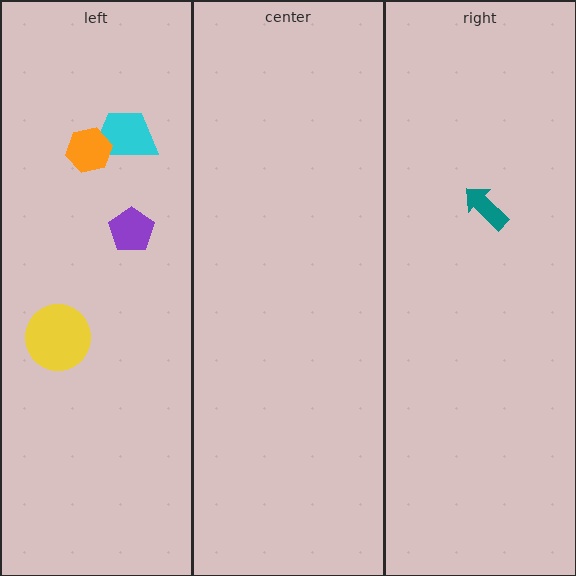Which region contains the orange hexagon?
The left region.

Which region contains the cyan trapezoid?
The left region.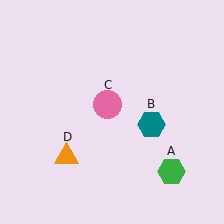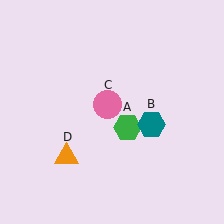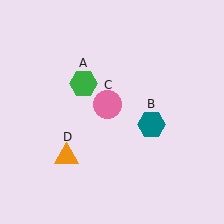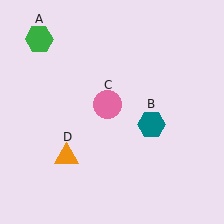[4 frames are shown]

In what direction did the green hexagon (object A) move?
The green hexagon (object A) moved up and to the left.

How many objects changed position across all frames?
1 object changed position: green hexagon (object A).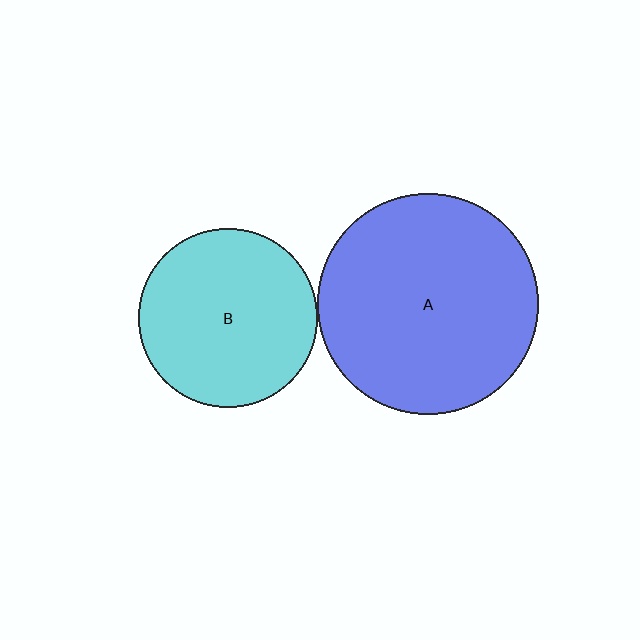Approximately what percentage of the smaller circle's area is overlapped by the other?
Approximately 5%.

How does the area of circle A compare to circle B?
Approximately 1.5 times.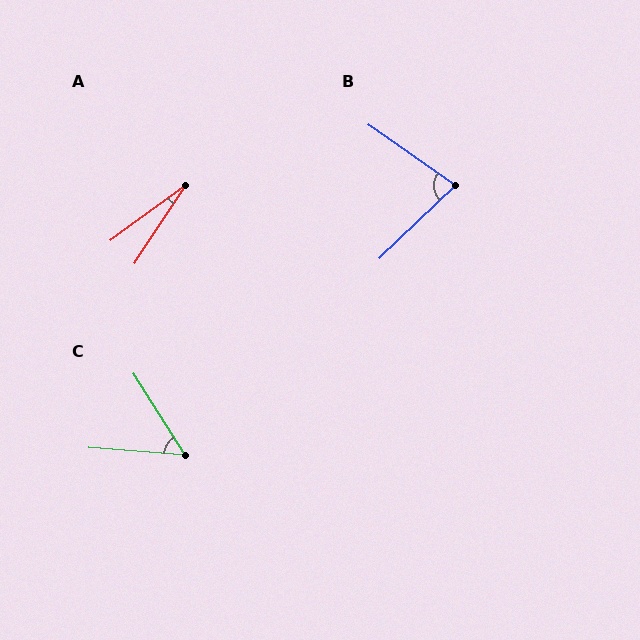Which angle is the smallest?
A, at approximately 21 degrees.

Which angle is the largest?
B, at approximately 79 degrees.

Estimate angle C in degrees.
Approximately 53 degrees.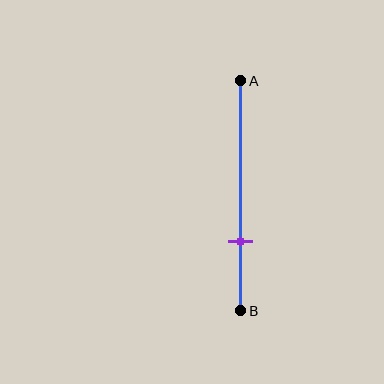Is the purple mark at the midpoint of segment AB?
No, the mark is at about 70% from A, not at the 50% midpoint.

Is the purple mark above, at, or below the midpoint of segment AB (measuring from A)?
The purple mark is below the midpoint of segment AB.